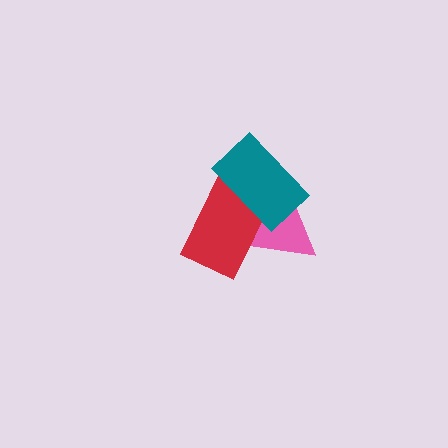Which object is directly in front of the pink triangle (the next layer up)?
The red rectangle is directly in front of the pink triangle.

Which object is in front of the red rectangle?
The teal rectangle is in front of the red rectangle.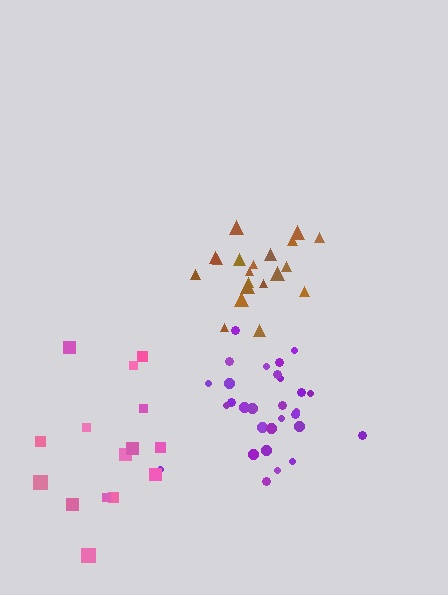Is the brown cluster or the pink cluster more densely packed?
Brown.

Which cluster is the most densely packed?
Brown.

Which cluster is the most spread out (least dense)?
Pink.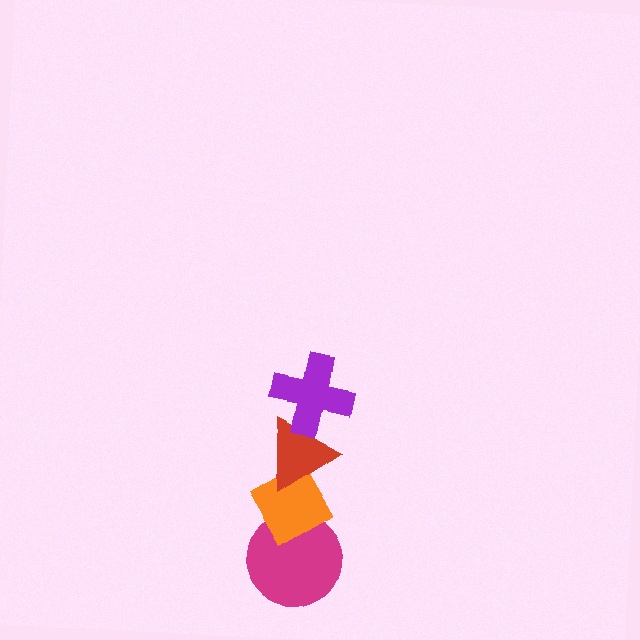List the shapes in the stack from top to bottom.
From top to bottom: the purple cross, the red triangle, the orange diamond, the magenta circle.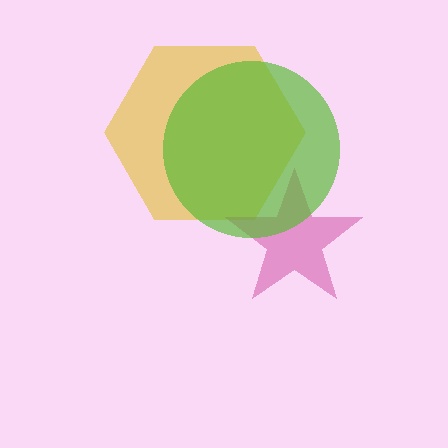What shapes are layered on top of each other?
The layered shapes are: a yellow hexagon, a magenta star, a lime circle.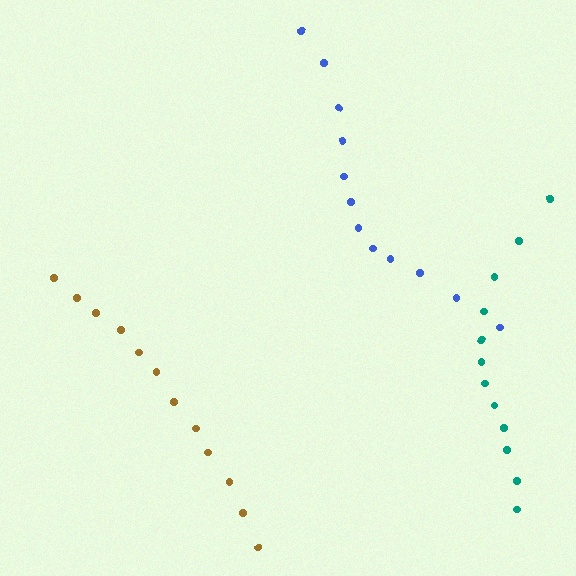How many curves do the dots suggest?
There are 3 distinct paths.